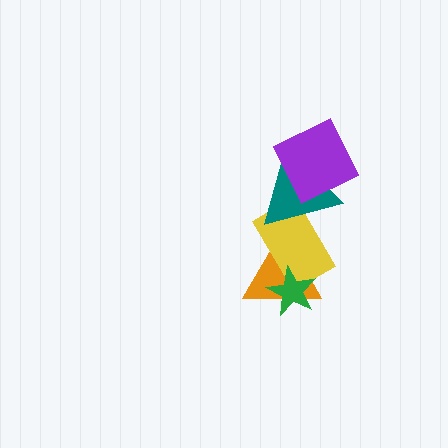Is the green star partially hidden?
No, no other shape covers it.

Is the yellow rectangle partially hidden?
Yes, it is partially covered by another shape.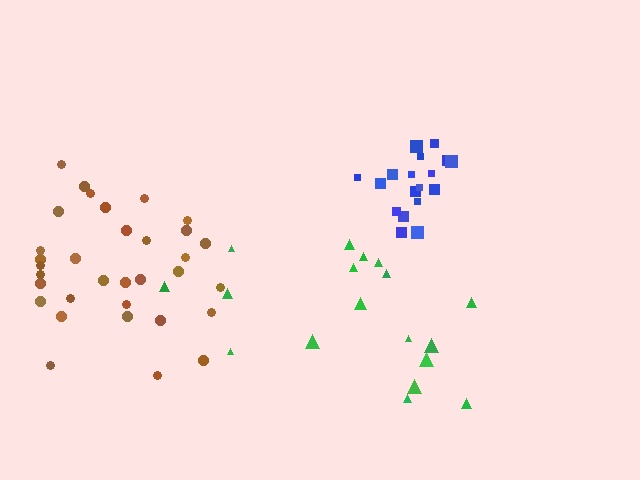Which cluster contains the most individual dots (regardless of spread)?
Brown (34).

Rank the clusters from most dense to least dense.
blue, brown, green.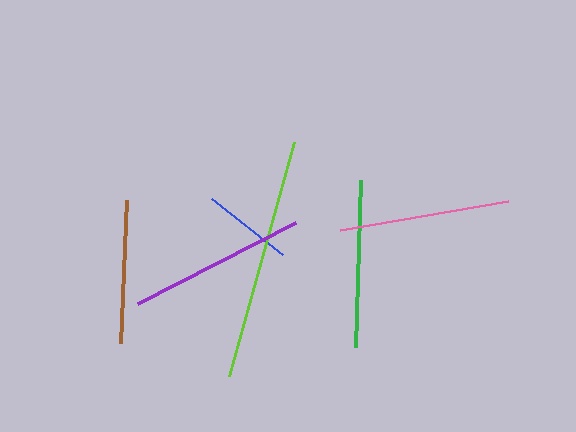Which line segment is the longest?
The lime line is the longest at approximately 243 pixels.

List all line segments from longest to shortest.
From longest to shortest: lime, purple, pink, green, brown, blue.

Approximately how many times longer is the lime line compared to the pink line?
The lime line is approximately 1.4 times the length of the pink line.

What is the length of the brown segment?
The brown segment is approximately 144 pixels long.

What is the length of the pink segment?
The pink segment is approximately 171 pixels long.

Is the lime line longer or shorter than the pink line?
The lime line is longer than the pink line.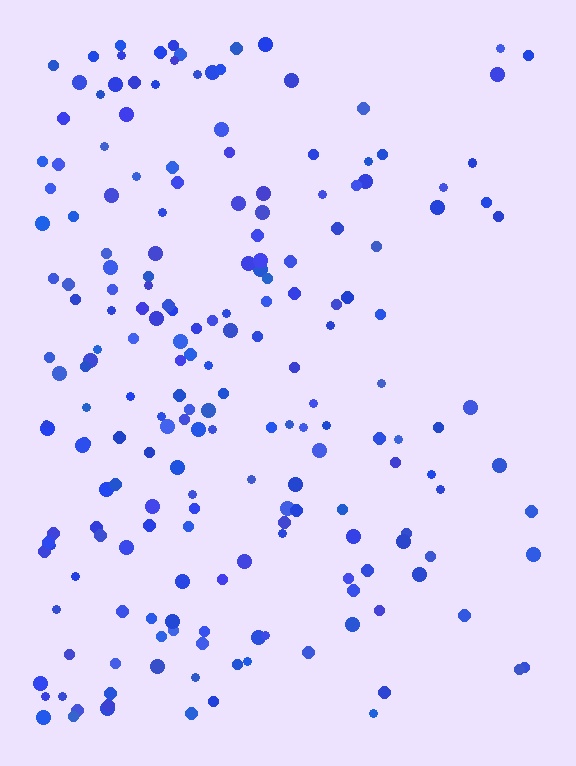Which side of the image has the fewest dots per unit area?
The right.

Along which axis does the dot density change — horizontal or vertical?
Horizontal.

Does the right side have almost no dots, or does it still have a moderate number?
Still a moderate number, just noticeably fewer than the left.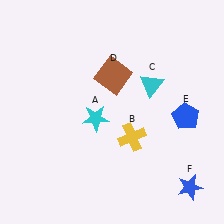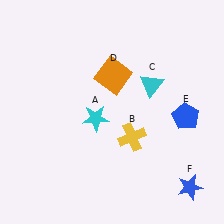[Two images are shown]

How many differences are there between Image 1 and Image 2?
There is 1 difference between the two images.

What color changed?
The square (D) changed from brown in Image 1 to orange in Image 2.